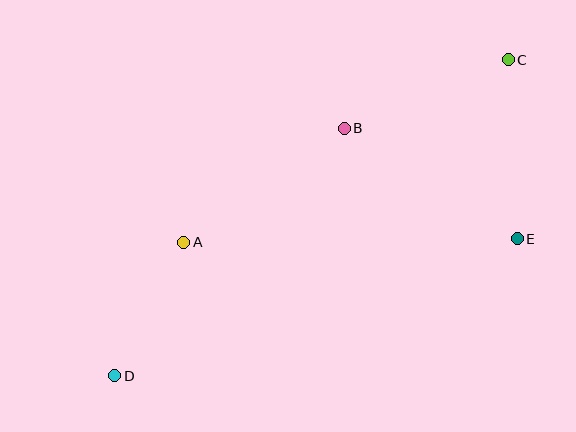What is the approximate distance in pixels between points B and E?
The distance between B and E is approximately 206 pixels.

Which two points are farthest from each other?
Points C and D are farthest from each other.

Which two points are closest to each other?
Points A and D are closest to each other.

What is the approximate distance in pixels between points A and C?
The distance between A and C is approximately 372 pixels.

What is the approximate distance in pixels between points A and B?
The distance between A and B is approximately 197 pixels.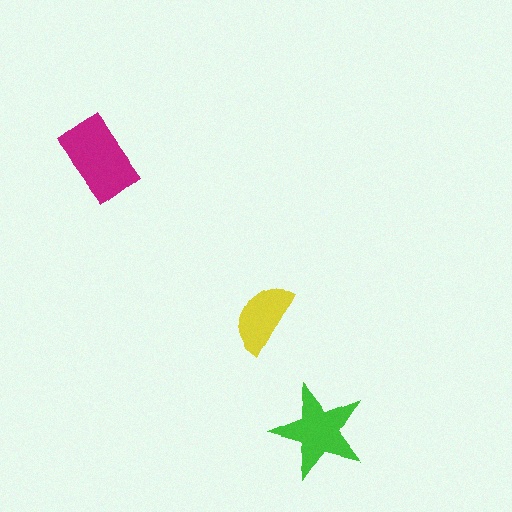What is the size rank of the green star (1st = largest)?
2nd.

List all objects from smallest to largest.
The yellow semicircle, the green star, the magenta rectangle.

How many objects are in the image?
There are 3 objects in the image.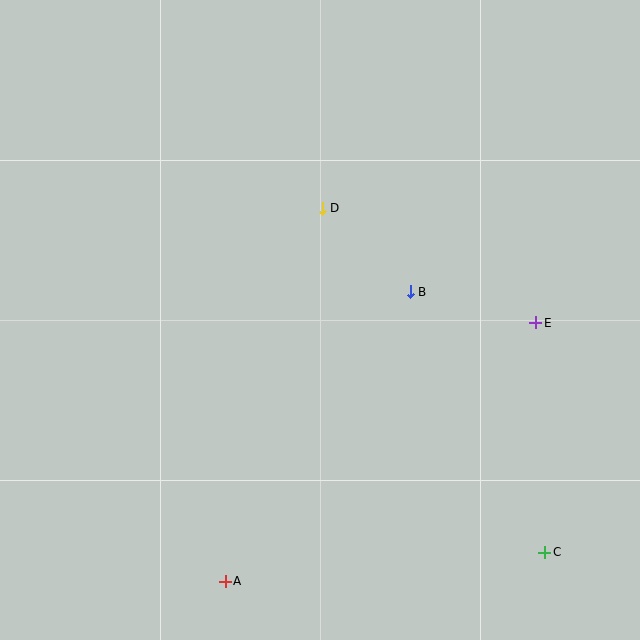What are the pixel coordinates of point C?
Point C is at (545, 552).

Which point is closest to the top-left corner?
Point D is closest to the top-left corner.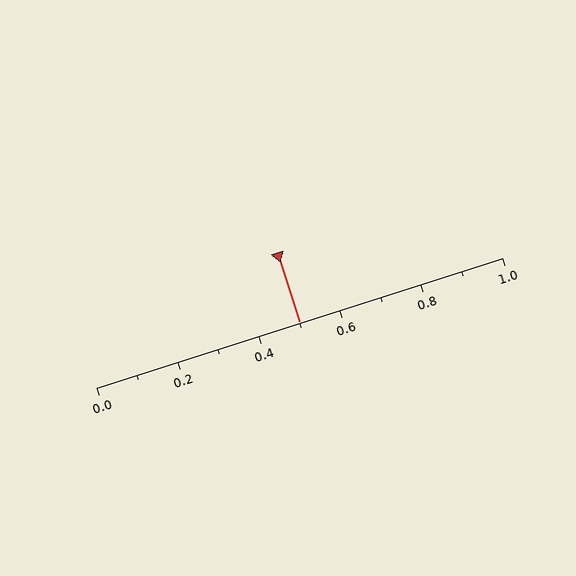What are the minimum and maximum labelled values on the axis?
The axis runs from 0.0 to 1.0.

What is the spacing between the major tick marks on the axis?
The major ticks are spaced 0.2 apart.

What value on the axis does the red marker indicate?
The marker indicates approximately 0.5.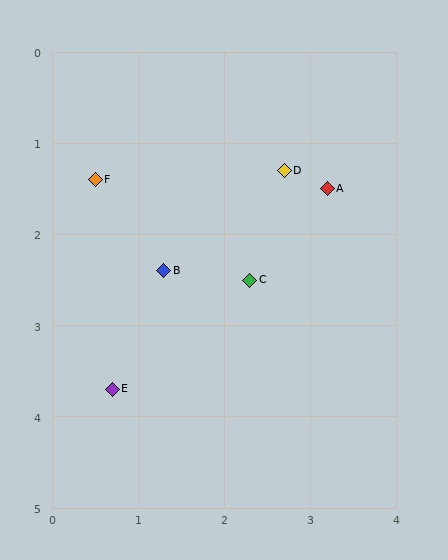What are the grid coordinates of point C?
Point C is at approximately (2.3, 2.5).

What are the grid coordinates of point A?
Point A is at approximately (3.2, 1.5).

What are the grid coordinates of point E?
Point E is at approximately (0.7, 3.7).